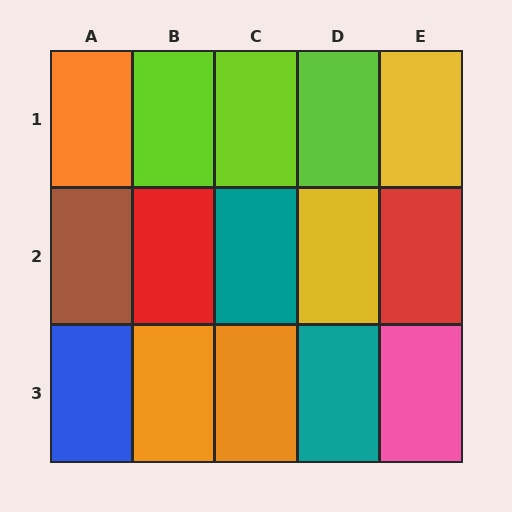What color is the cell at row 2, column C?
Teal.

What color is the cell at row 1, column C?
Lime.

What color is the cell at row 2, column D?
Yellow.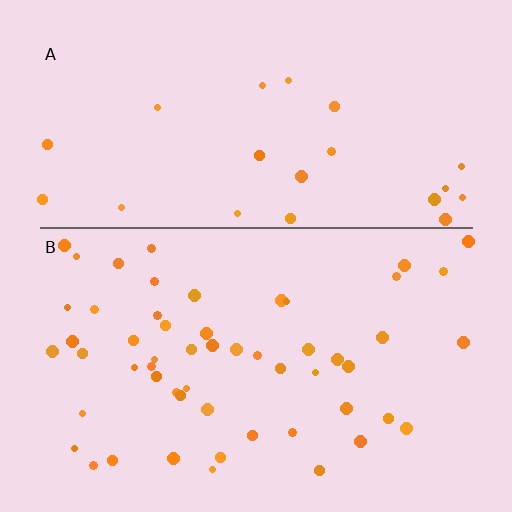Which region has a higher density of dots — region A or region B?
B (the bottom).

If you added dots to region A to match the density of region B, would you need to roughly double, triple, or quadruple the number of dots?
Approximately double.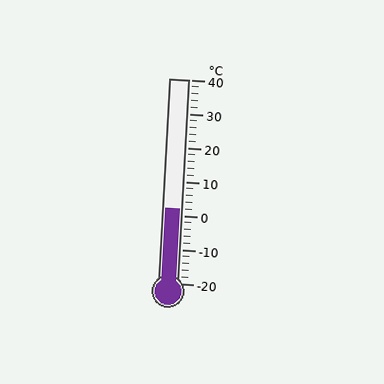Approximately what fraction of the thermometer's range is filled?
The thermometer is filled to approximately 35% of its range.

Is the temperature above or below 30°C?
The temperature is below 30°C.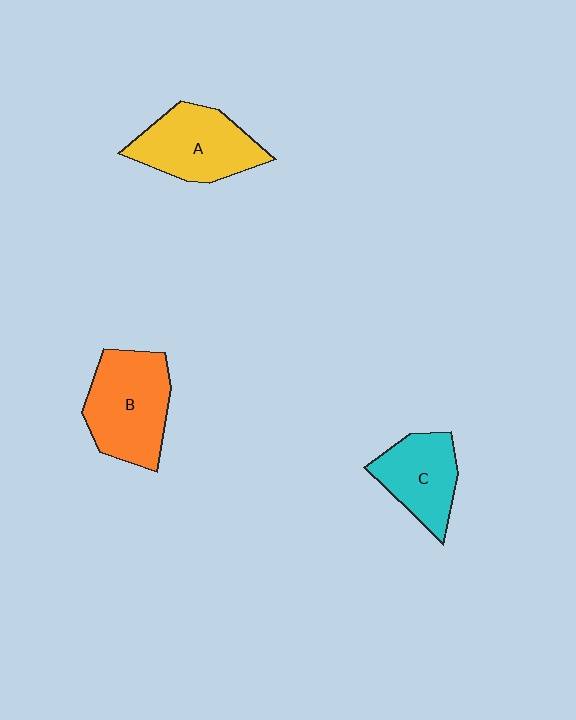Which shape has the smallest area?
Shape C (cyan).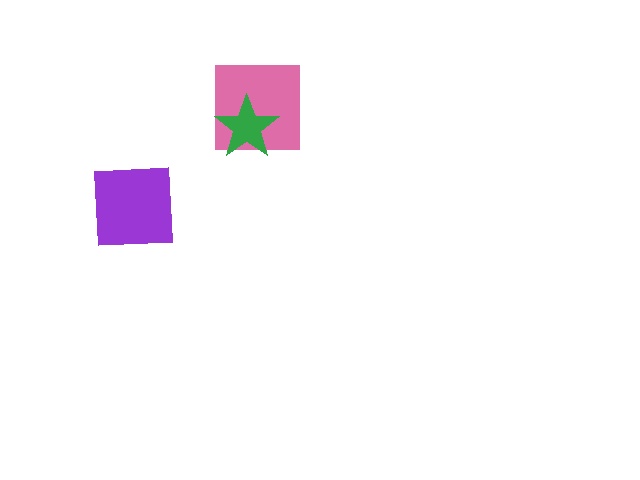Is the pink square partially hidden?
Yes, it is partially covered by another shape.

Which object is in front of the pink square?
The green star is in front of the pink square.